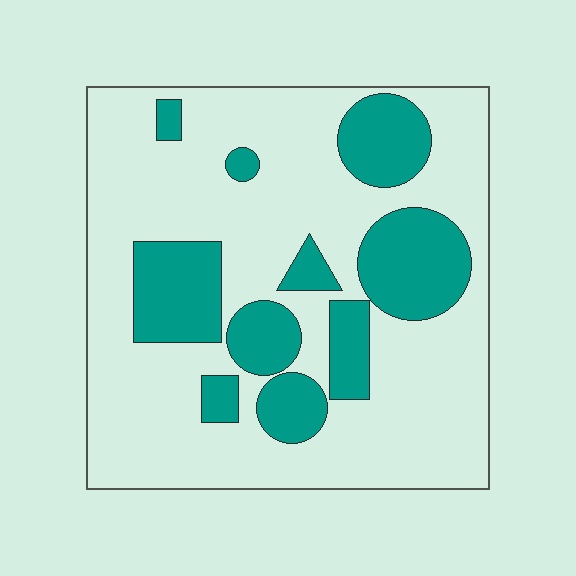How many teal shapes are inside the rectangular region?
10.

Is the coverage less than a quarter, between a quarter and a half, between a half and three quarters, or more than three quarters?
Between a quarter and a half.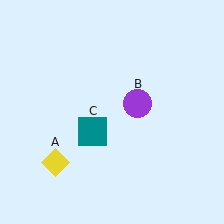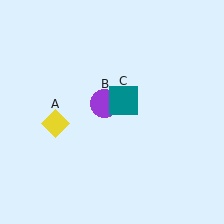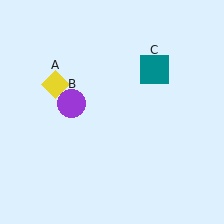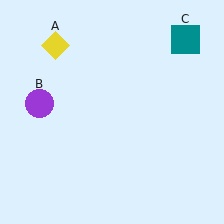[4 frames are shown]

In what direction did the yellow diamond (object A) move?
The yellow diamond (object A) moved up.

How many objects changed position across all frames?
3 objects changed position: yellow diamond (object A), purple circle (object B), teal square (object C).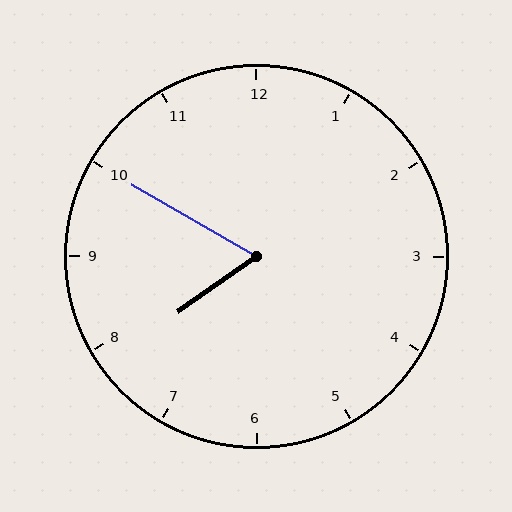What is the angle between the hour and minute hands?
Approximately 65 degrees.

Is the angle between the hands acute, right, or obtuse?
It is acute.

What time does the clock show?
7:50.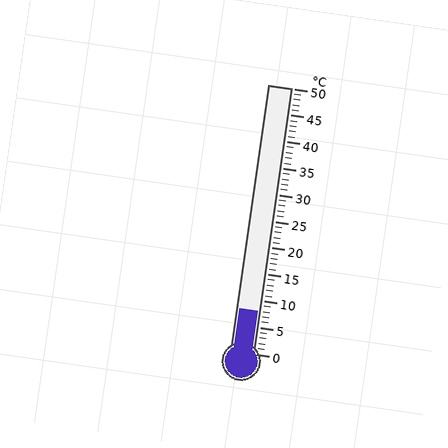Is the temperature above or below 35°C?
The temperature is below 35°C.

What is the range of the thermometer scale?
The thermometer scale ranges from 0°C to 50°C.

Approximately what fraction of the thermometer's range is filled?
The thermometer is filled to approximately 15% of its range.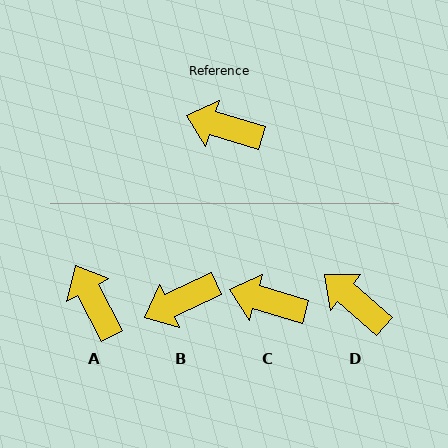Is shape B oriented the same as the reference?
No, it is off by about 42 degrees.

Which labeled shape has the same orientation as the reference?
C.